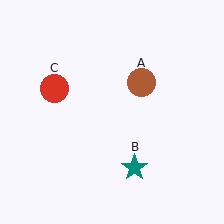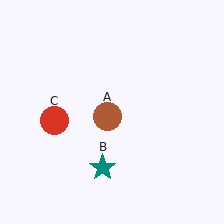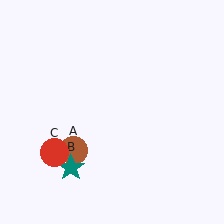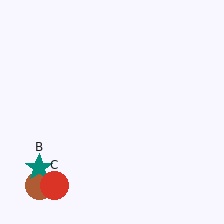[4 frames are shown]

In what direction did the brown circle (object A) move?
The brown circle (object A) moved down and to the left.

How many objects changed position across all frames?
3 objects changed position: brown circle (object A), teal star (object B), red circle (object C).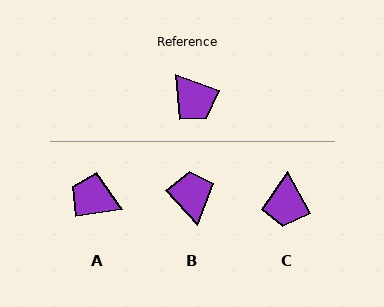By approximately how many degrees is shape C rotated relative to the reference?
Approximately 40 degrees clockwise.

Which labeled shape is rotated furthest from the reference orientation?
B, about 153 degrees away.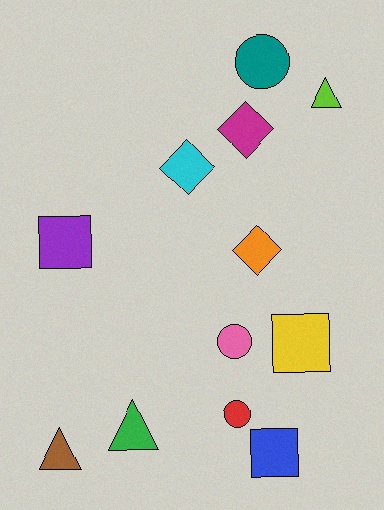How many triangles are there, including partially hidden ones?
There are 3 triangles.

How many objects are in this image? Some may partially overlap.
There are 12 objects.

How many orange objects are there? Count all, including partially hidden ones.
There is 1 orange object.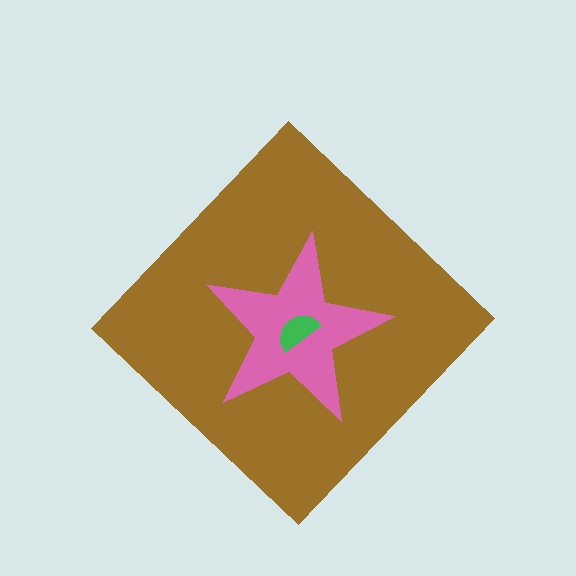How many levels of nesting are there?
3.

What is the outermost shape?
The brown diamond.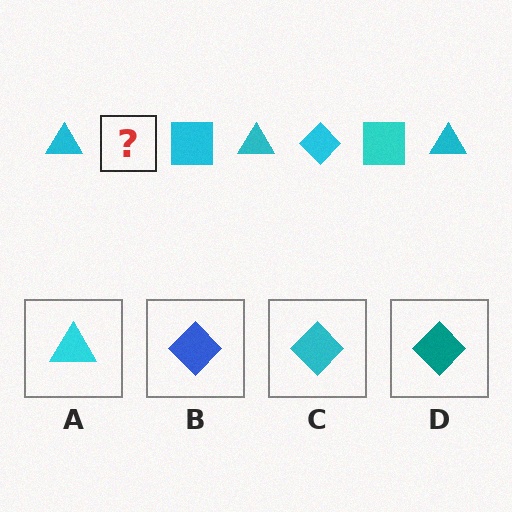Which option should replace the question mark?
Option C.